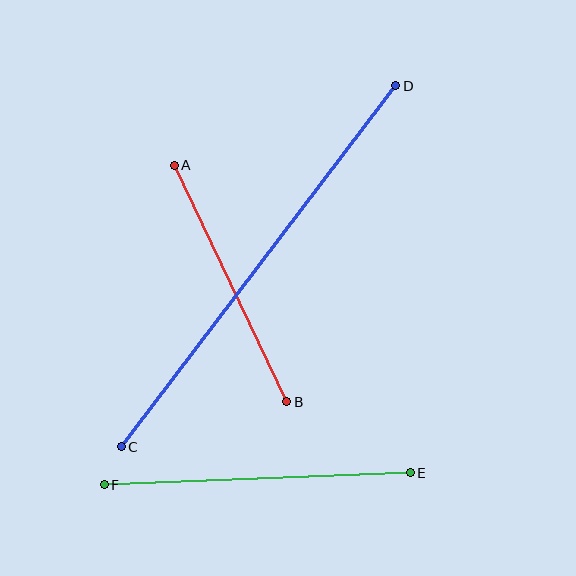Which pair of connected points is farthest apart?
Points C and D are farthest apart.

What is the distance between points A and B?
The distance is approximately 262 pixels.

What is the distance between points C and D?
The distance is approximately 454 pixels.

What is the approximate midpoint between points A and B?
The midpoint is at approximately (230, 283) pixels.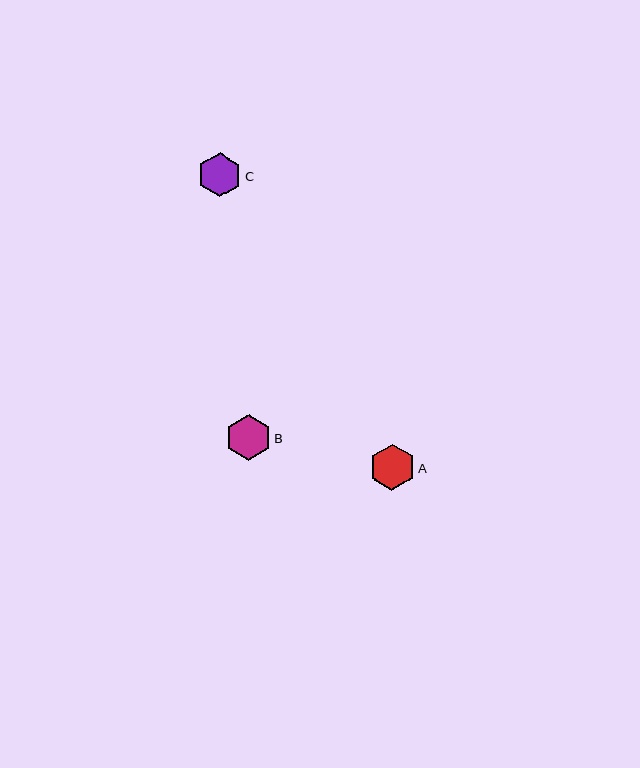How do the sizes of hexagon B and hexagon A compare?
Hexagon B and hexagon A are approximately the same size.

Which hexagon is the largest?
Hexagon B is the largest with a size of approximately 46 pixels.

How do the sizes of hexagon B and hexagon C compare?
Hexagon B and hexagon C are approximately the same size.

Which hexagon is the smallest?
Hexagon C is the smallest with a size of approximately 44 pixels.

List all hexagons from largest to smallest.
From largest to smallest: B, A, C.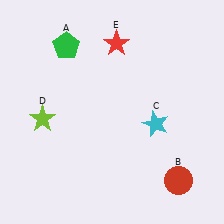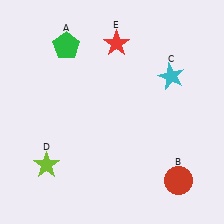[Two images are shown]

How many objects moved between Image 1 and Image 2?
2 objects moved between the two images.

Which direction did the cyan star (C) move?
The cyan star (C) moved up.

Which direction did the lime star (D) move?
The lime star (D) moved down.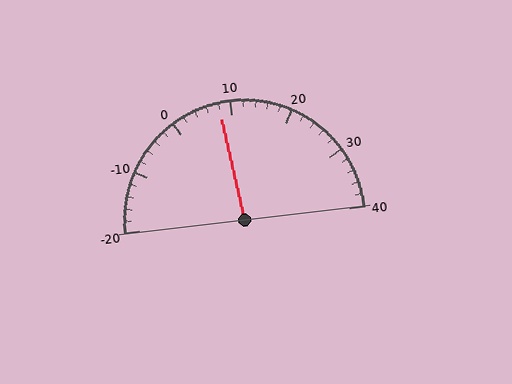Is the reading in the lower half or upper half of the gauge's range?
The reading is in the lower half of the range (-20 to 40).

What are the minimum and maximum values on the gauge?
The gauge ranges from -20 to 40.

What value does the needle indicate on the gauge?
The needle indicates approximately 8.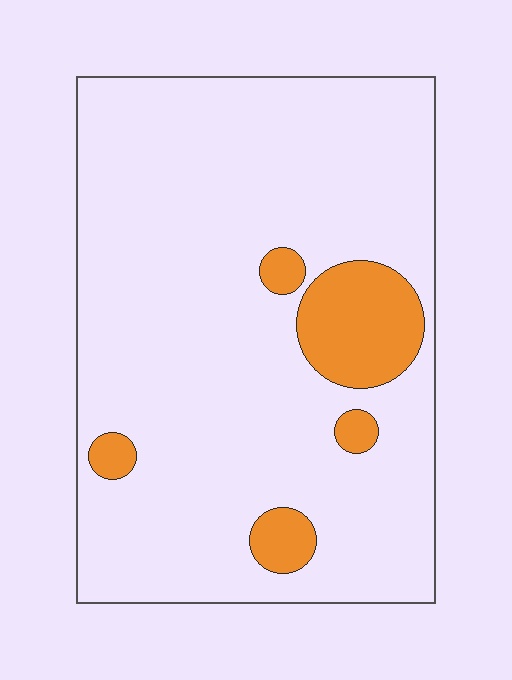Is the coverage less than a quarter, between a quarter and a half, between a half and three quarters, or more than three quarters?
Less than a quarter.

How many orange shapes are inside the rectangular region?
5.